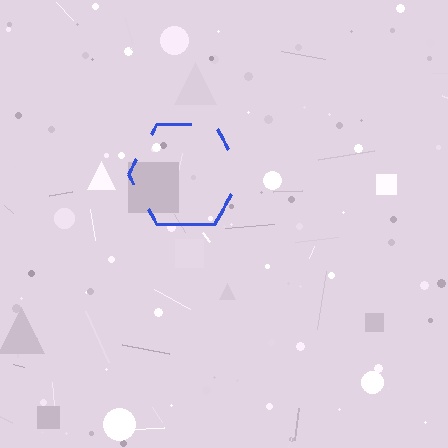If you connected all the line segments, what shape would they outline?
They would outline a hexagon.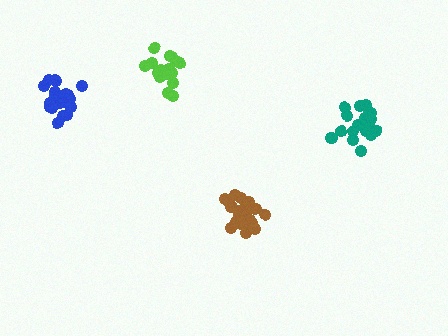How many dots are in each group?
Group 1: 20 dots, Group 2: 17 dots, Group 3: 21 dots, Group 4: 21 dots (79 total).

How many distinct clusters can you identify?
There are 4 distinct clusters.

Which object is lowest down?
The brown cluster is bottommost.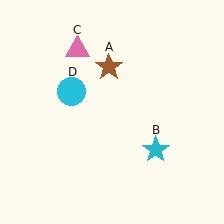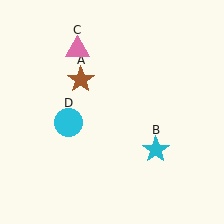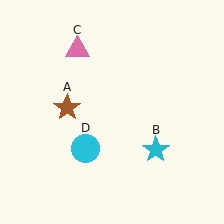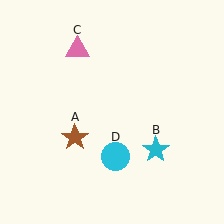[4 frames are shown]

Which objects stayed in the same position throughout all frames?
Cyan star (object B) and pink triangle (object C) remained stationary.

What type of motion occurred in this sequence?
The brown star (object A), cyan circle (object D) rotated counterclockwise around the center of the scene.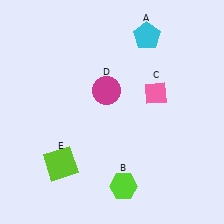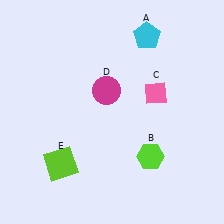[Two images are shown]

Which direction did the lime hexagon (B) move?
The lime hexagon (B) moved up.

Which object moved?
The lime hexagon (B) moved up.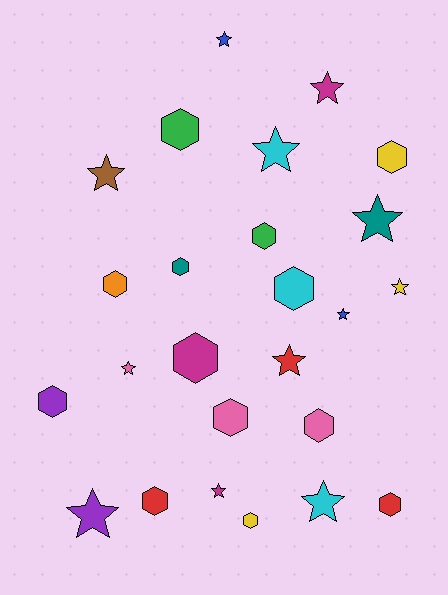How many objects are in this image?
There are 25 objects.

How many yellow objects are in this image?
There are 3 yellow objects.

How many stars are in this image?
There are 12 stars.